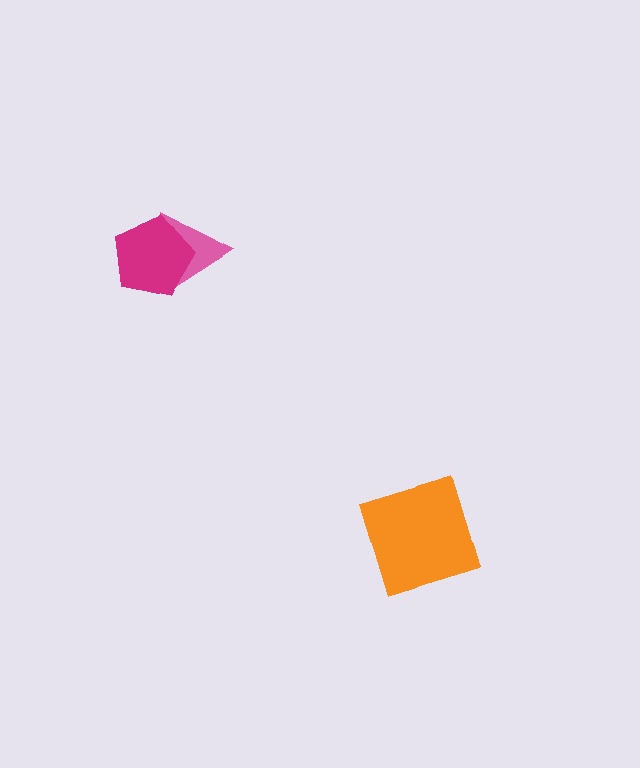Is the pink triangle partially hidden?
Yes, it is partially covered by another shape.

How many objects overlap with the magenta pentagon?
1 object overlaps with the magenta pentagon.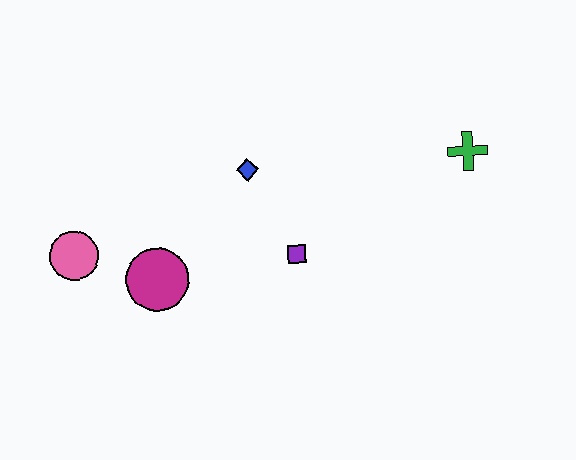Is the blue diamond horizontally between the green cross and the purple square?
No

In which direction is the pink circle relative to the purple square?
The pink circle is to the left of the purple square.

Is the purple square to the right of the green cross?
No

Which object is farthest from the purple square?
The pink circle is farthest from the purple square.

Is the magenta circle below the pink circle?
Yes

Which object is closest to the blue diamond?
The purple square is closest to the blue diamond.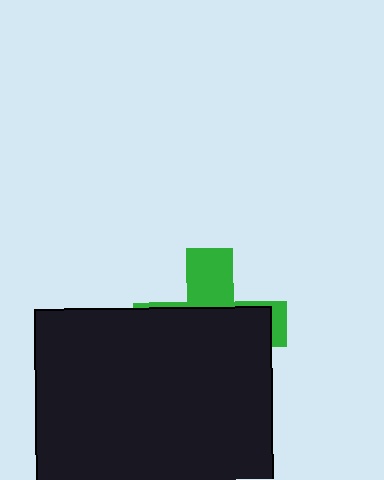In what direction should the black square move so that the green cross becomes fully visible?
The black square should move down. That is the shortest direction to clear the overlap and leave the green cross fully visible.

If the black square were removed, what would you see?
You would see the complete green cross.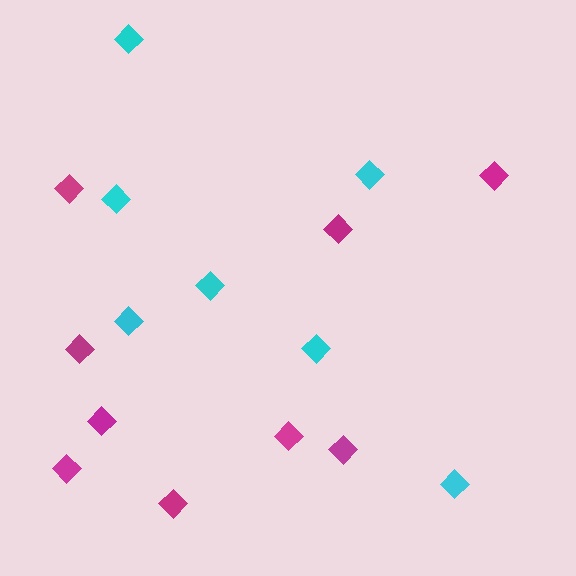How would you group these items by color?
There are 2 groups: one group of magenta diamonds (9) and one group of cyan diamonds (7).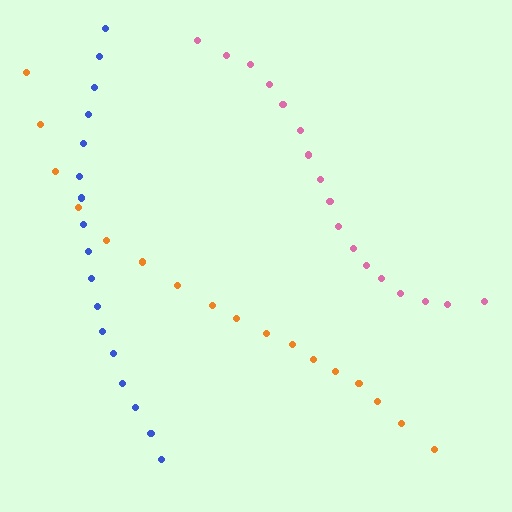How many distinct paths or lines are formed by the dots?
There are 3 distinct paths.